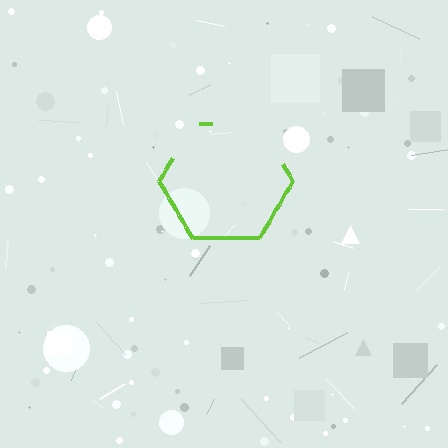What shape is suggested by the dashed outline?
The dashed outline suggests a hexagon.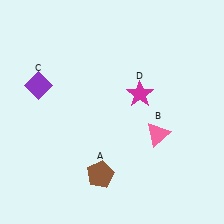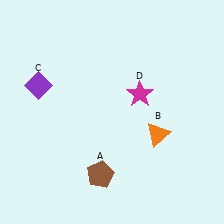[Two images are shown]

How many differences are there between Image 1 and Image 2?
There is 1 difference between the two images.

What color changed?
The triangle (B) changed from pink in Image 1 to orange in Image 2.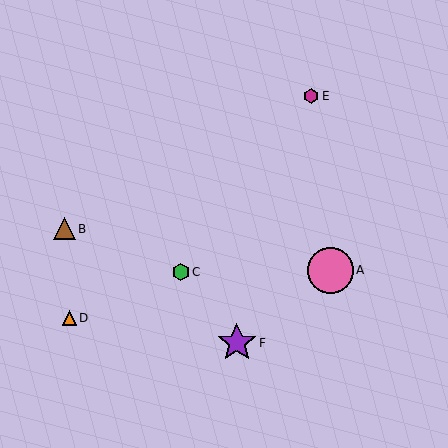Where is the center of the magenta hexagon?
The center of the magenta hexagon is at (311, 96).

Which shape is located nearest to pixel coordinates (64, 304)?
The orange triangle (labeled D) at (69, 318) is nearest to that location.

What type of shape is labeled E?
Shape E is a magenta hexagon.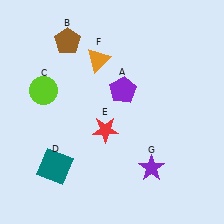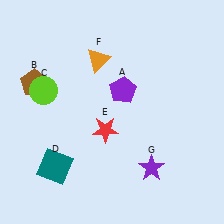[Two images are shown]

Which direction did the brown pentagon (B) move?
The brown pentagon (B) moved down.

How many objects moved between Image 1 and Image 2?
1 object moved between the two images.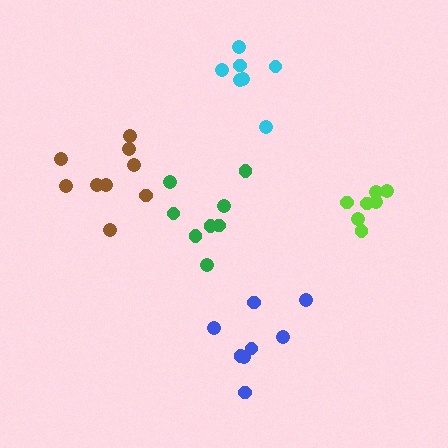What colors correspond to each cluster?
The clusters are colored: blue, cyan, lime, green, brown.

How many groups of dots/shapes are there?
There are 5 groups.